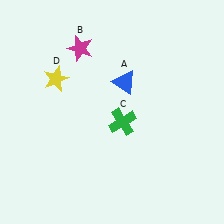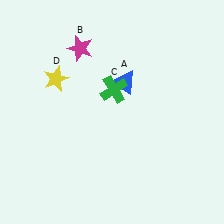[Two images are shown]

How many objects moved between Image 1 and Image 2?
1 object moved between the two images.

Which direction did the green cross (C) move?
The green cross (C) moved up.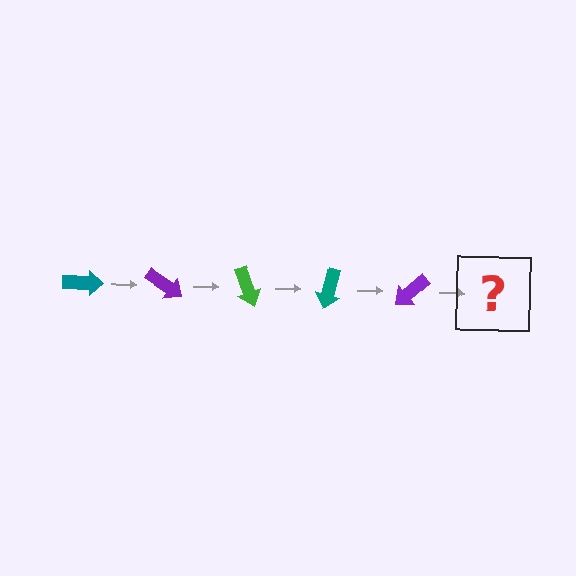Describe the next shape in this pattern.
It should be a green arrow, rotated 175 degrees from the start.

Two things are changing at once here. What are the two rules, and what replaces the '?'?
The two rules are that it rotates 35 degrees each step and the color cycles through teal, purple, and green. The '?' should be a green arrow, rotated 175 degrees from the start.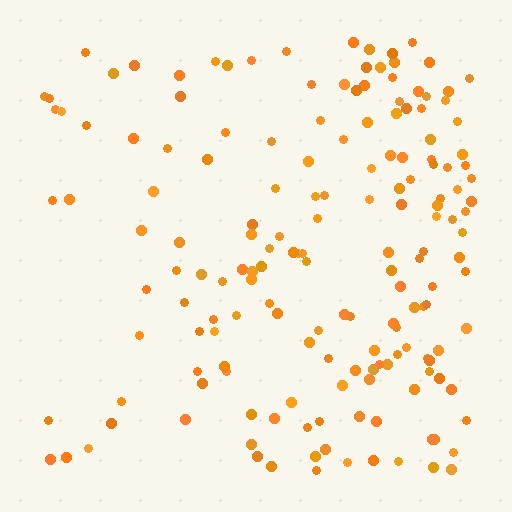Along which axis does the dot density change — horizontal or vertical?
Horizontal.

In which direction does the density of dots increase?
From left to right, with the right side densest.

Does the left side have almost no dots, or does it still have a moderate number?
Still a moderate number, just noticeably fewer than the right.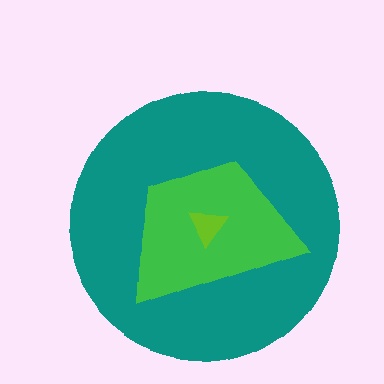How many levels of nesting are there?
3.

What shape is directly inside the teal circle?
The green trapezoid.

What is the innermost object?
The lime triangle.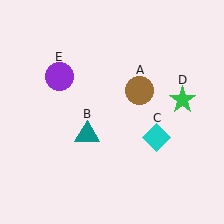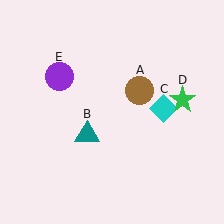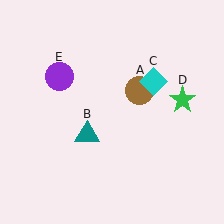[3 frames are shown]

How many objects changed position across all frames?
1 object changed position: cyan diamond (object C).